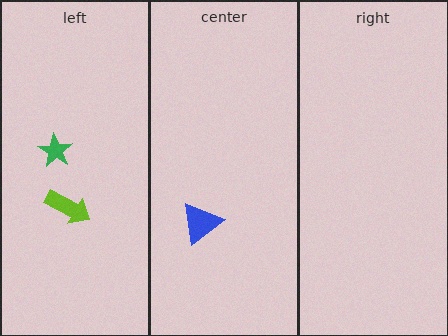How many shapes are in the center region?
1.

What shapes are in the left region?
The lime arrow, the green star.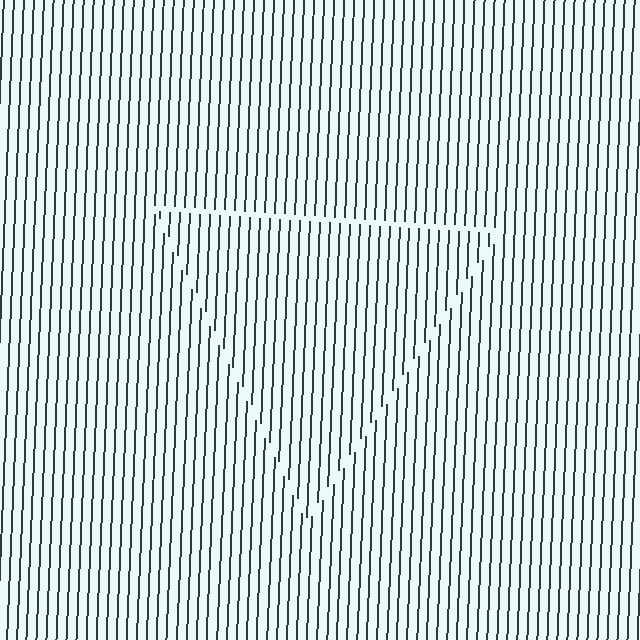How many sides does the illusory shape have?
3 sides — the line-ends trace a triangle.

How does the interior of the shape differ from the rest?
The interior of the shape contains the same grating, shifted by half a period — the contour is defined by the phase discontinuity where line-ends from the inner and outer gratings abut.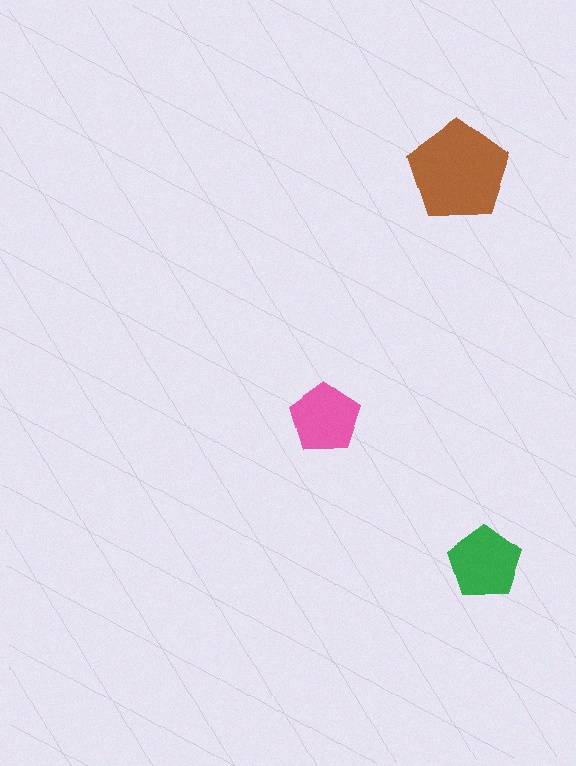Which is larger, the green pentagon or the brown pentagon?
The brown one.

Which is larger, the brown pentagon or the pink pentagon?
The brown one.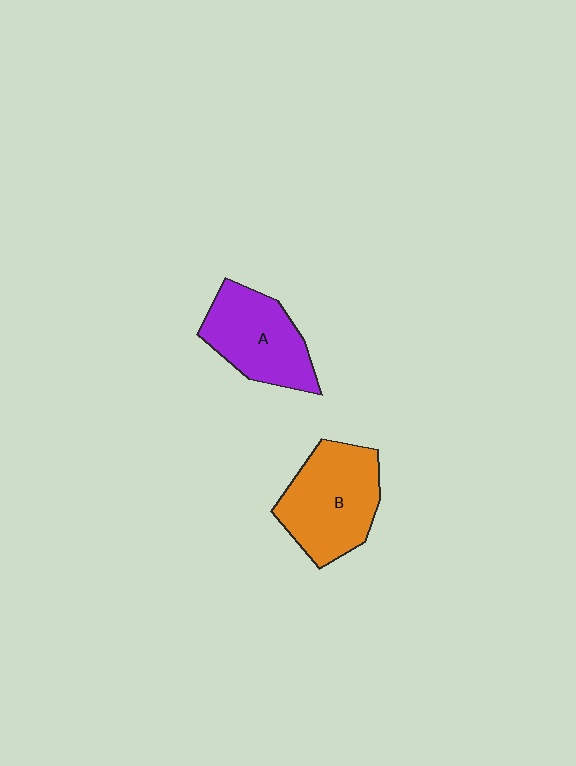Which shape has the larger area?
Shape B (orange).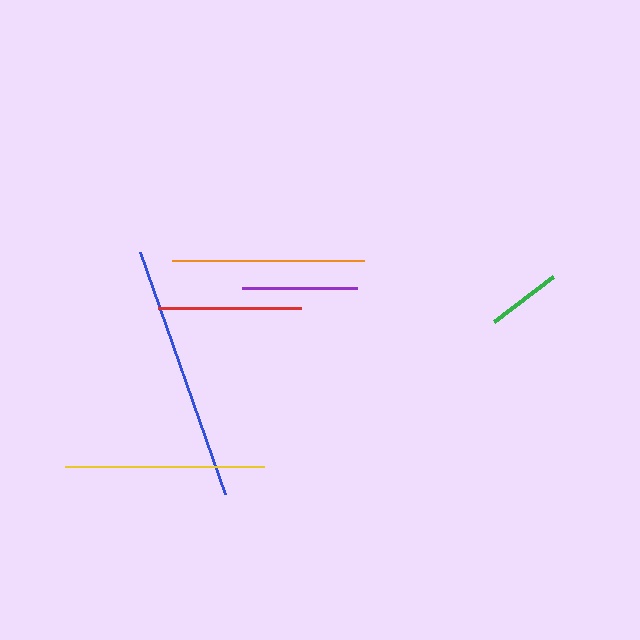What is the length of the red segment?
The red segment is approximately 143 pixels long.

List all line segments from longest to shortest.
From longest to shortest: blue, yellow, orange, red, purple, green.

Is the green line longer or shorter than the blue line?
The blue line is longer than the green line.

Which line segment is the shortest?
The green line is the shortest at approximately 74 pixels.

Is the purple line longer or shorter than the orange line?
The orange line is longer than the purple line.